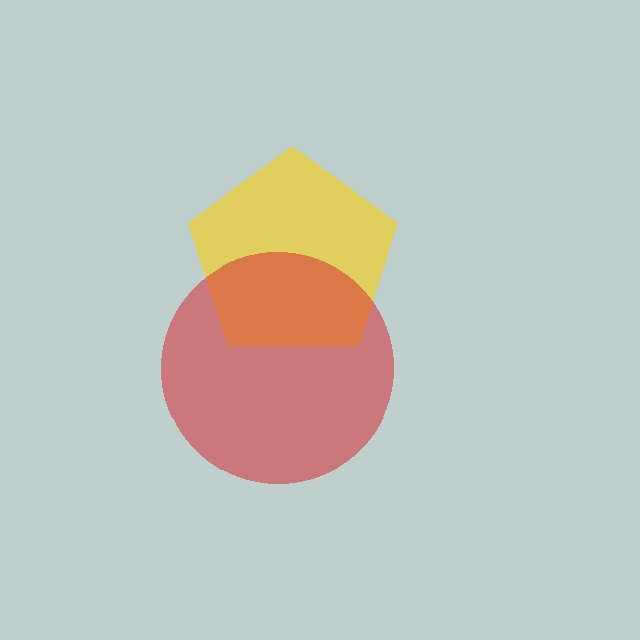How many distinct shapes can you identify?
There are 2 distinct shapes: a yellow pentagon, a red circle.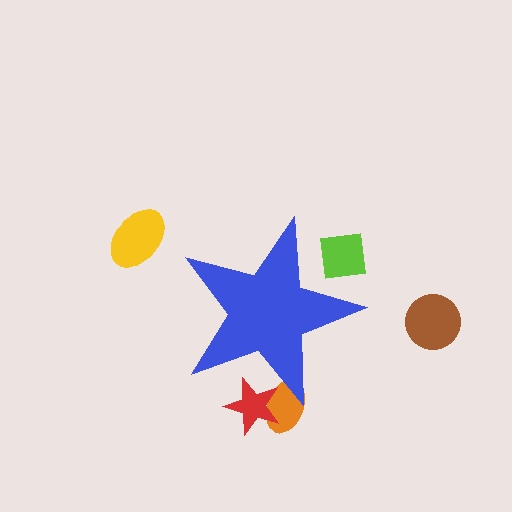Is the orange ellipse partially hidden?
Yes, the orange ellipse is partially hidden behind the blue star.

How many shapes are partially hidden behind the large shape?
3 shapes are partially hidden.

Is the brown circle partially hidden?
No, the brown circle is fully visible.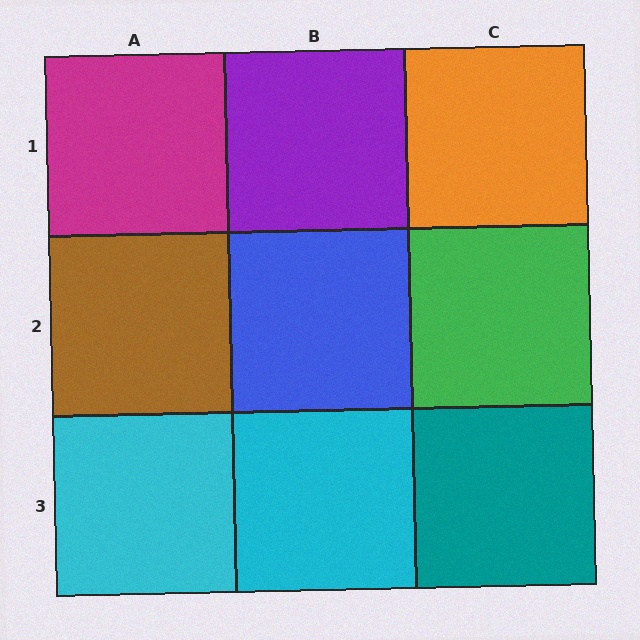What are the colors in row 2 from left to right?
Brown, blue, green.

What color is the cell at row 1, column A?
Magenta.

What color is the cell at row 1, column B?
Purple.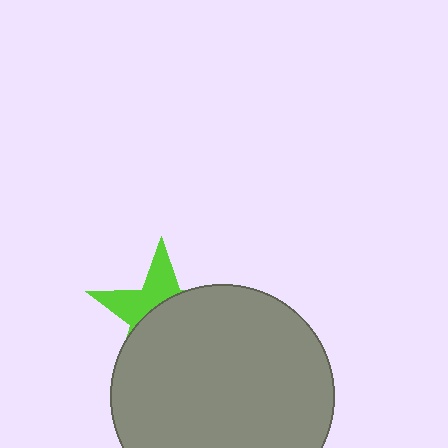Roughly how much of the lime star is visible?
A small part of it is visible (roughly 37%).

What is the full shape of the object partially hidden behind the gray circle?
The partially hidden object is a lime star.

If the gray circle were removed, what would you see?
You would see the complete lime star.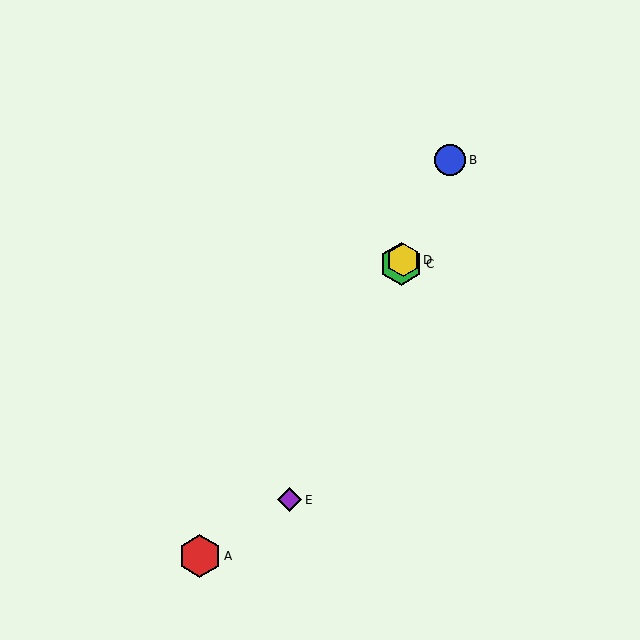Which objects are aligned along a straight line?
Objects B, C, D, E are aligned along a straight line.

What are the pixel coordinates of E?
Object E is at (290, 500).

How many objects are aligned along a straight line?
4 objects (B, C, D, E) are aligned along a straight line.